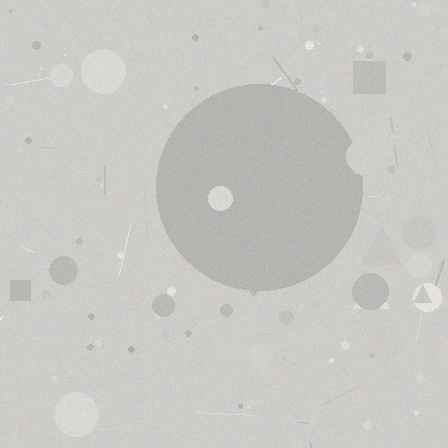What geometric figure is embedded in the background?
A circle is embedded in the background.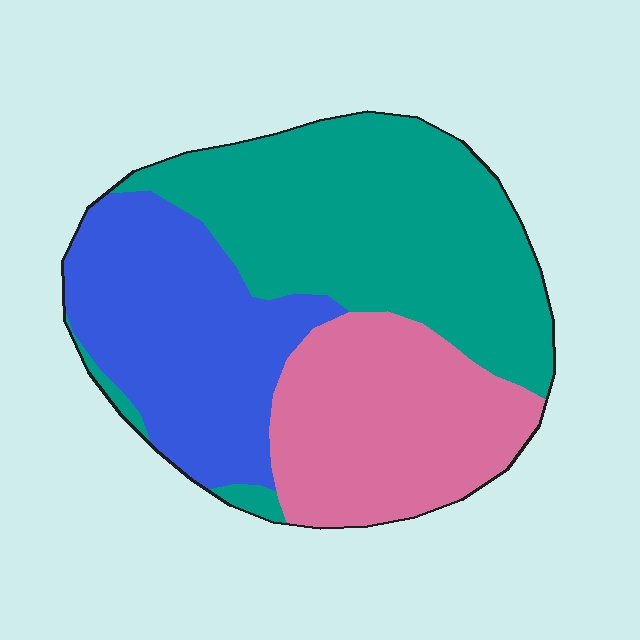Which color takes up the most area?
Teal, at roughly 45%.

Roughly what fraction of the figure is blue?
Blue covers 30% of the figure.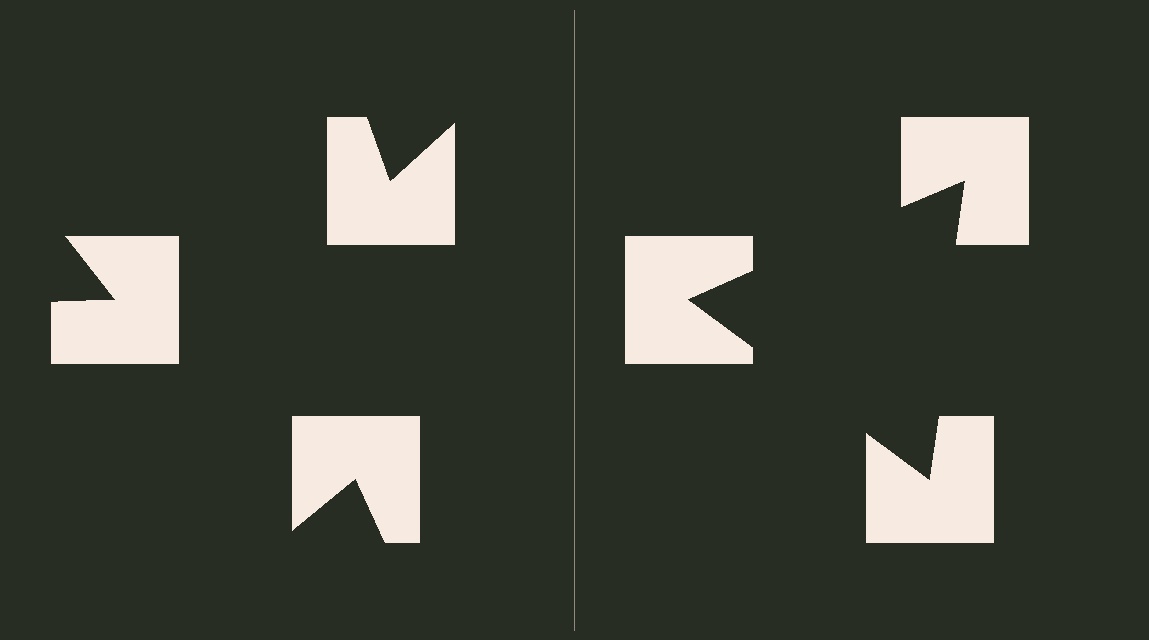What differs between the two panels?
The notched squares are positioned identically on both sides; only the wedge orientations differ. On the right they align to a triangle; on the left they are misaligned.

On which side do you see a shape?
An illusory triangle appears on the right side. On the left side the wedge cuts are rotated, so no coherent shape forms.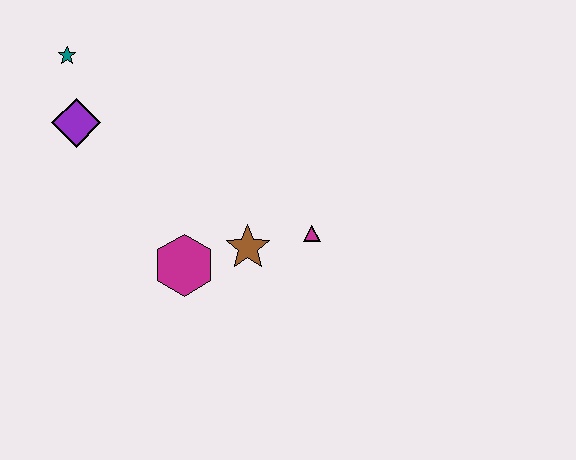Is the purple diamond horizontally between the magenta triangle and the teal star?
Yes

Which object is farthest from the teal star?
The magenta triangle is farthest from the teal star.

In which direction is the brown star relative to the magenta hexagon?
The brown star is to the right of the magenta hexagon.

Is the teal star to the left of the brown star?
Yes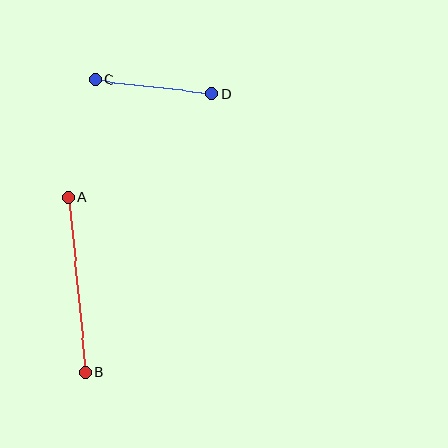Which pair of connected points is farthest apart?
Points A and B are farthest apart.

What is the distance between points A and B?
The distance is approximately 176 pixels.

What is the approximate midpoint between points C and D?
The midpoint is at approximately (153, 87) pixels.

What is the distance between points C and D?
The distance is approximately 117 pixels.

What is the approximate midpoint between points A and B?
The midpoint is at approximately (77, 285) pixels.